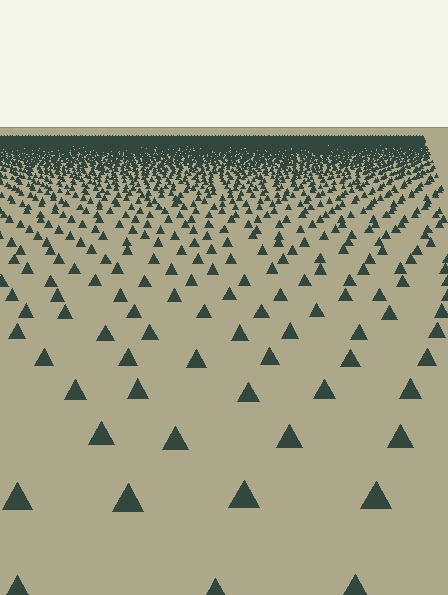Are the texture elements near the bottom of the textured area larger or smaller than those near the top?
Larger. Near the bottom, elements are closer to the viewer and appear at a bigger on-screen size.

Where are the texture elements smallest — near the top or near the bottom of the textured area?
Near the top.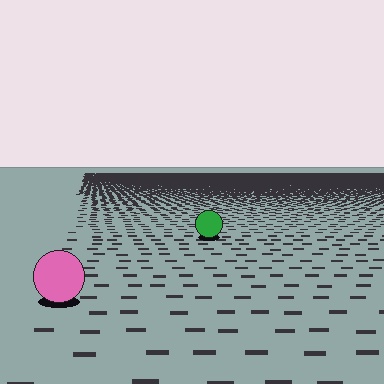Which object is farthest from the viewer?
The green circle is farthest from the viewer. It appears smaller and the ground texture around it is denser.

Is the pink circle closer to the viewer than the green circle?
Yes. The pink circle is closer — you can tell from the texture gradient: the ground texture is coarser near it.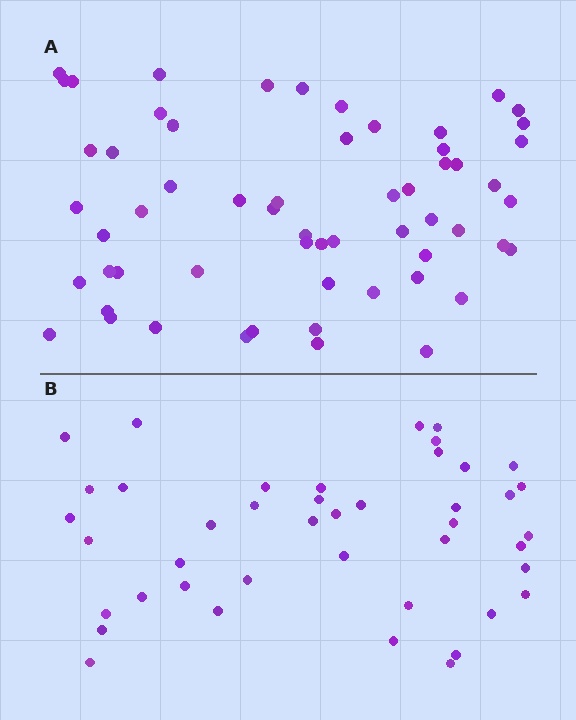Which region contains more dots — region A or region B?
Region A (the top region) has more dots.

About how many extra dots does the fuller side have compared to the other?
Region A has approximately 15 more dots than region B.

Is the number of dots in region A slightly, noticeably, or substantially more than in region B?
Region A has noticeably more, but not dramatically so. The ratio is roughly 1.4 to 1.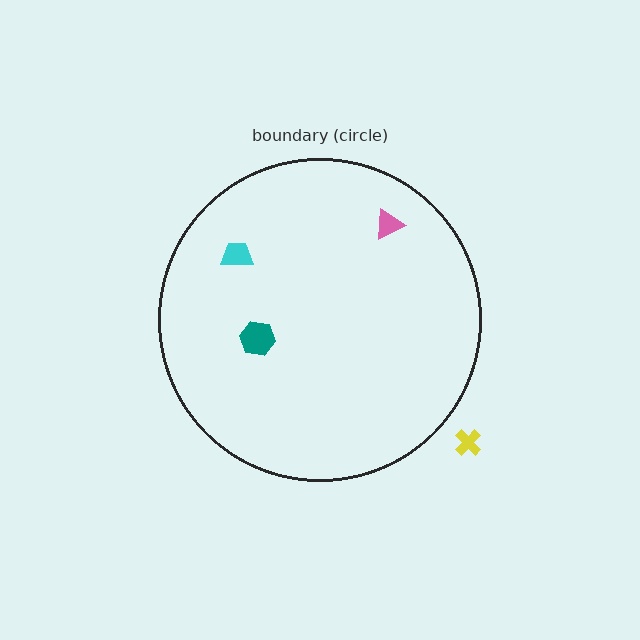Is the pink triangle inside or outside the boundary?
Inside.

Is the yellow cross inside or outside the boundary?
Outside.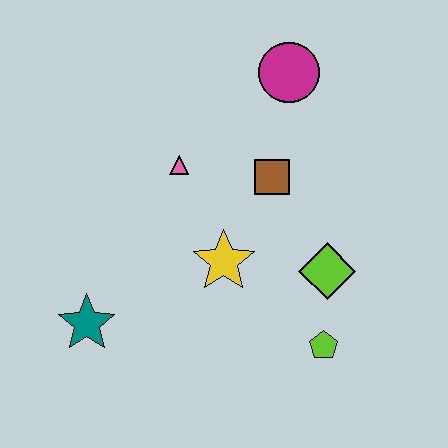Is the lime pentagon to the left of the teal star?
No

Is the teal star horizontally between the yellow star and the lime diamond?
No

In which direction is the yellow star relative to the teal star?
The yellow star is to the right of the teal star.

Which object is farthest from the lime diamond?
The teal star is farthest from the lime diamond.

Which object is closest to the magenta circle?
The brown square is closest to the magenta circle.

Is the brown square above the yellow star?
Yes